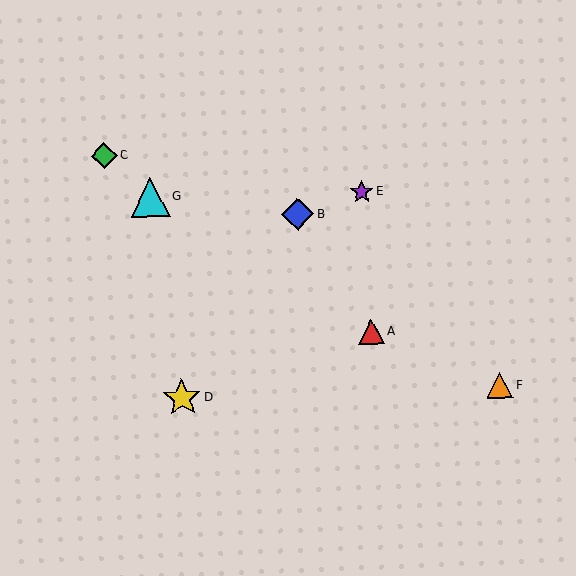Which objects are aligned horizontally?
Objects D, F are aligned horizontally.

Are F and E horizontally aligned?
No, F is at y≈385 and E is at y≈192.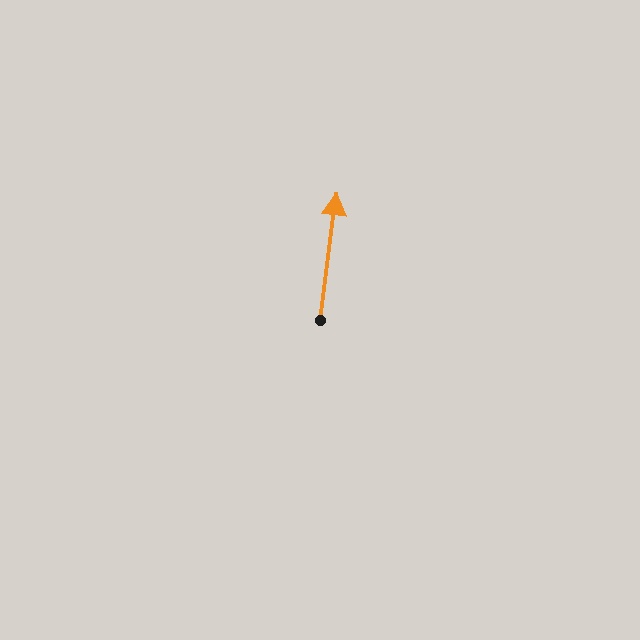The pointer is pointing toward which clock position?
Roughly 12 o'clock.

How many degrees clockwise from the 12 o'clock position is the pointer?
Approximately 8 degrees.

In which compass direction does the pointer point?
North.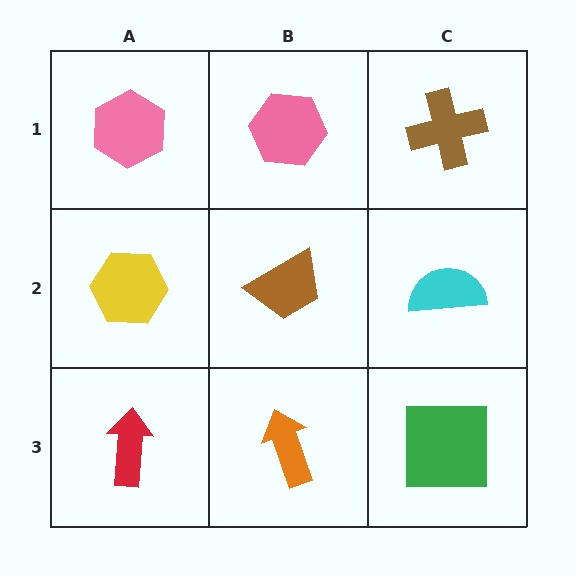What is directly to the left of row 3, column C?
An orange arrow.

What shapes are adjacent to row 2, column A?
A pink hexagon (row 1, column A), a red arrow (row 3, column A), a brown trapezoid (row 2, column B).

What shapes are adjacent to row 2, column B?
A pink hexagon (row 1, column B), an orange arrow (row 3, column B), a yellow hexagon (row 2, column A), a cyan semicircle (row 2, column C).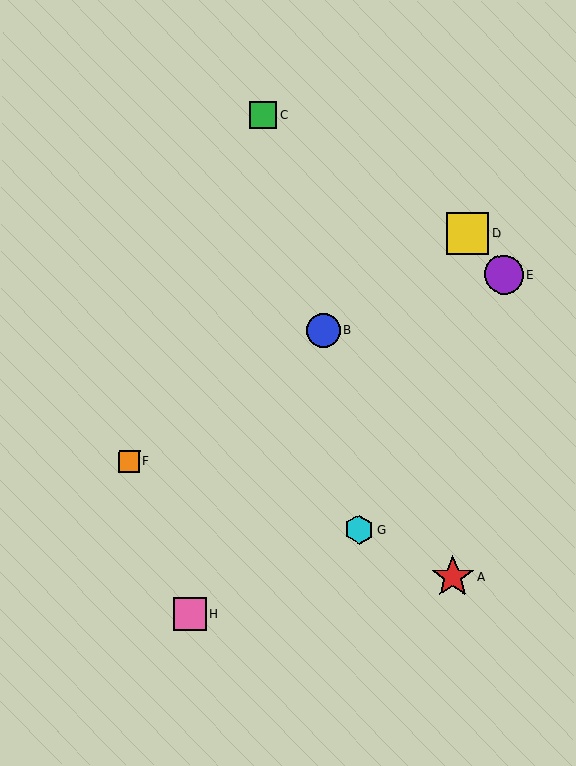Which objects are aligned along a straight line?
Objects B, D, F are aligned along a straight line.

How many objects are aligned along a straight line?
3 objects (B, D, F) are aligned along a straight line.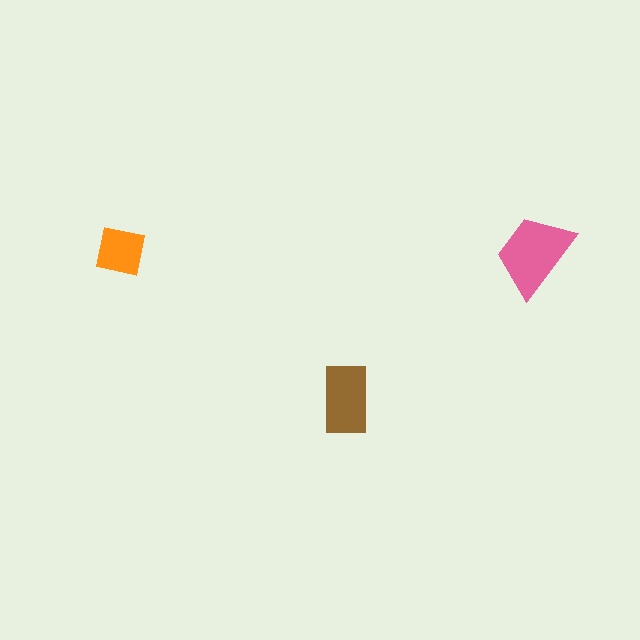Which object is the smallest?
The orange square.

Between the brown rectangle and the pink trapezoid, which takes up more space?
The pink trapezoid.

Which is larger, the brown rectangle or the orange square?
The brown rectangle.